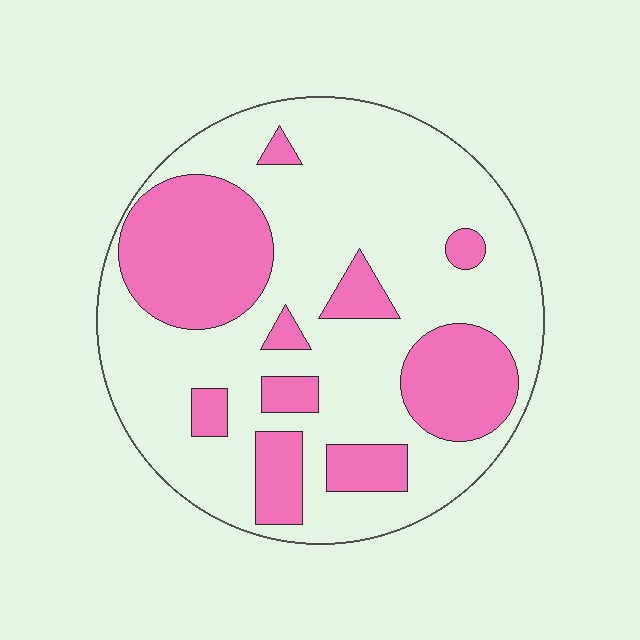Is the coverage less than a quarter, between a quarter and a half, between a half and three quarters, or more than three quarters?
Between a quarter and a half.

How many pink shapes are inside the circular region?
10.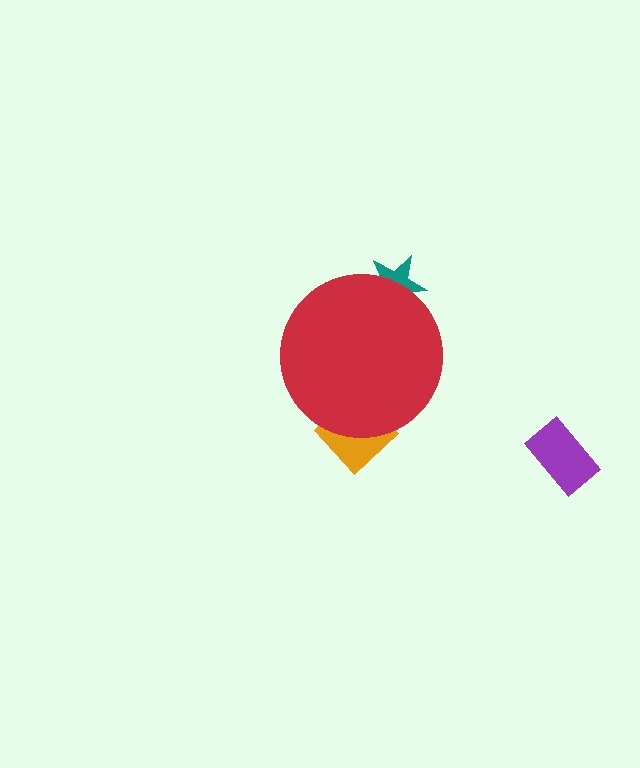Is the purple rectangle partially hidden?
No, the purple rectangle is fully visible.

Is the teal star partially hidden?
Yes, the teal star is partially hidden behind the red circle.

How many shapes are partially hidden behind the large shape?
2 shapes are partially hidden.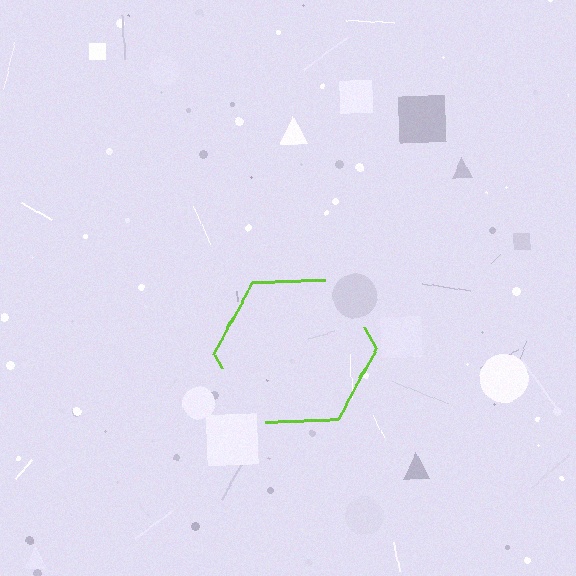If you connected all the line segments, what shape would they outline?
They would outline a hexagon.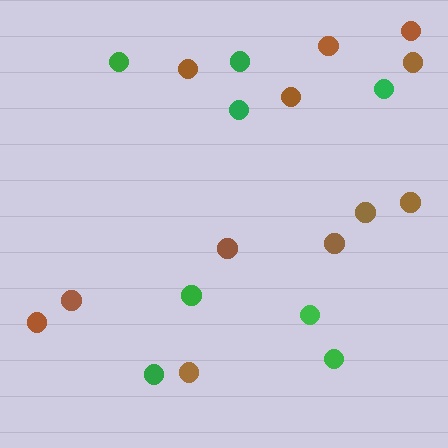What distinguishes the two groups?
There are 2 groups: one group of green circles (8) and one group of brown circles (12).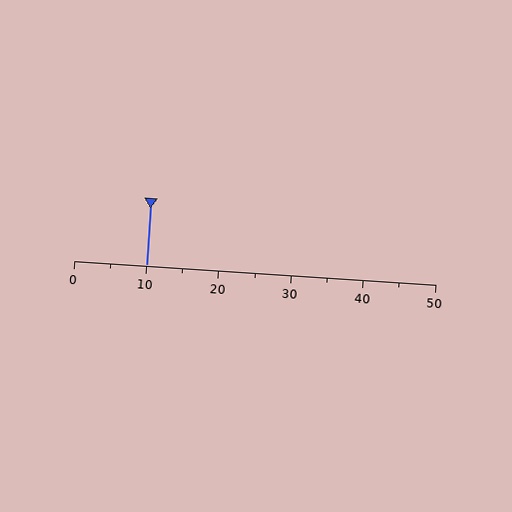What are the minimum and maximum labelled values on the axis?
The axis runs from 0 to 50.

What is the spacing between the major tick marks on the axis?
The major ticks are spaced 10 apart.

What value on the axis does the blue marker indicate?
The marker indicates approximately 10.